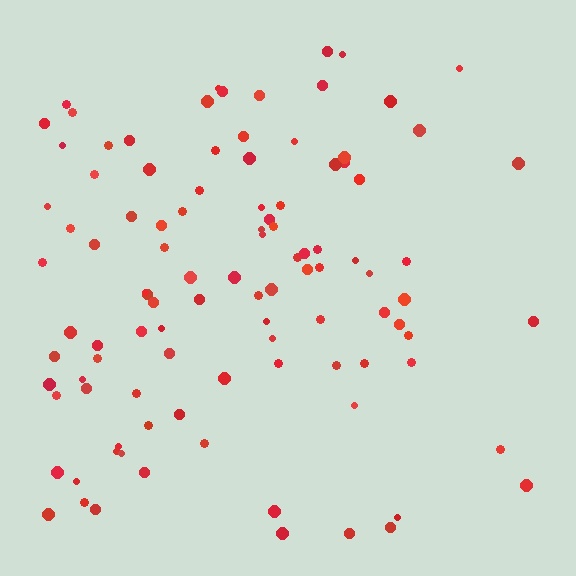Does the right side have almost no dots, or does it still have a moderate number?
Still a moderate number, just noticeably fewer than the left.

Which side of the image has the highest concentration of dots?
The left.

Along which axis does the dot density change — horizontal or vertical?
Horizontal.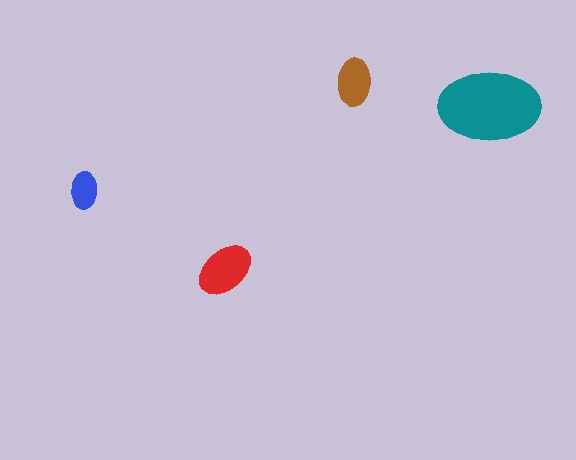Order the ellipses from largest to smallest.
the teal one, the red one, the brown one, the blue one.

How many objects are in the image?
There are 4 objects in the image.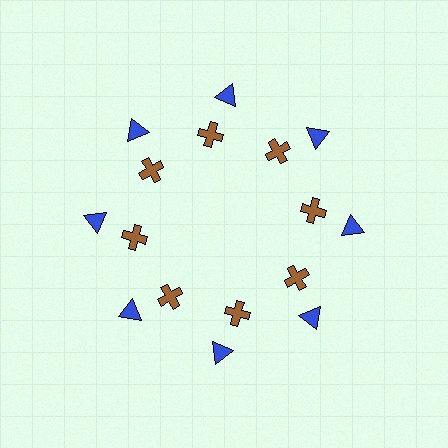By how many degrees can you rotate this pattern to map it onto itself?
The pattern maps onto itself every 45 degrees of rotation.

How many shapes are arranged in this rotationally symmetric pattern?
There are 16 shapes, arranged in 8 groups of 2.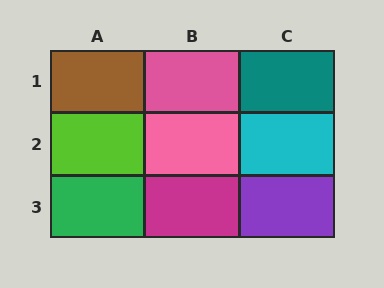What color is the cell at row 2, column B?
Pink.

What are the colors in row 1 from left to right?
Brown, pink, teal.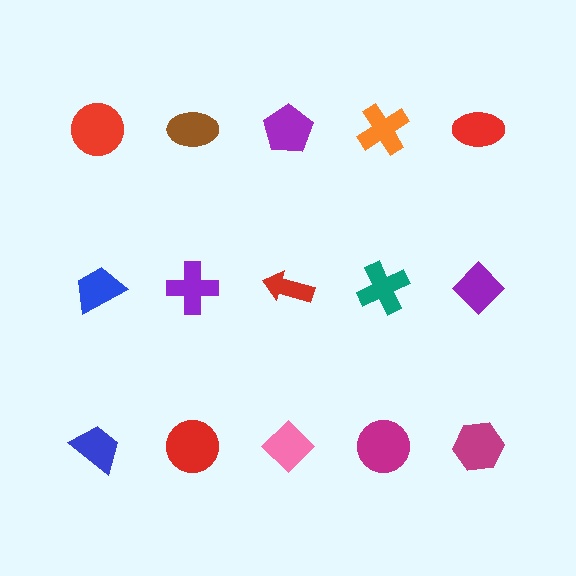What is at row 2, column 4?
A teal cross.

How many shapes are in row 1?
5 shapes.